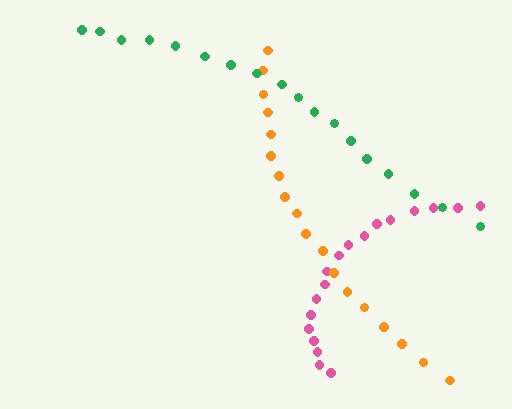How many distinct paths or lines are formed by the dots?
There are 3 distinct paths.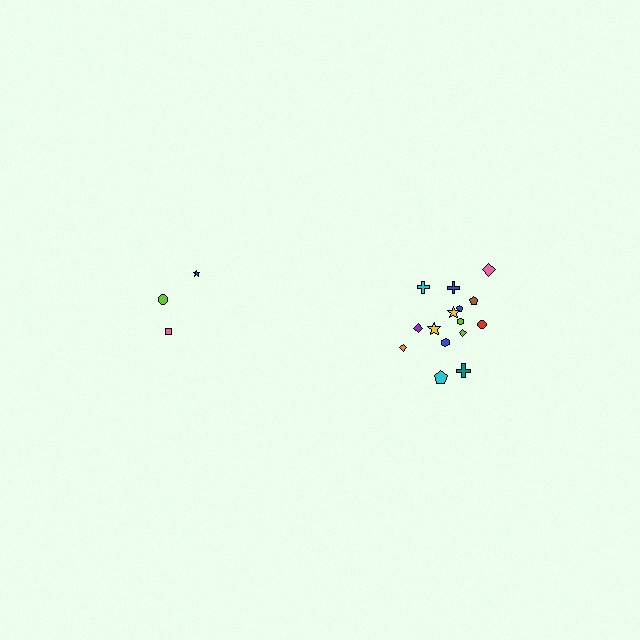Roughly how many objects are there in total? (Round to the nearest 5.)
Roughly 20 objects in total.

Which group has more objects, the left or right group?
The right group.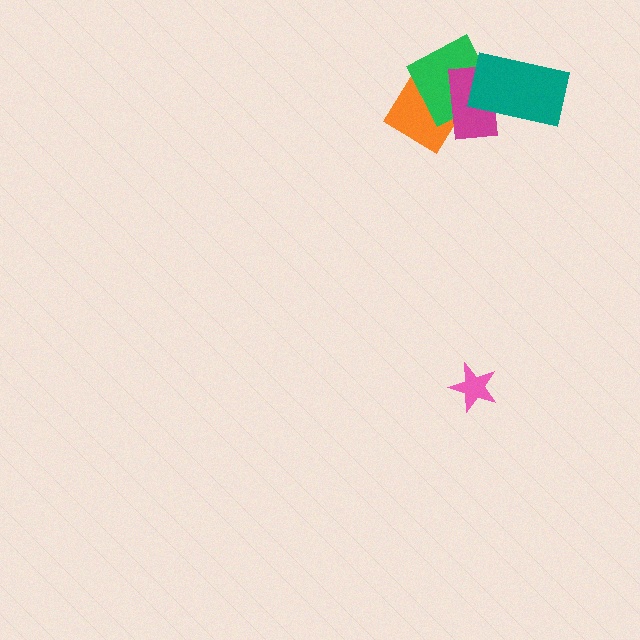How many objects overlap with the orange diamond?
2 objects overlap with the orange diamond.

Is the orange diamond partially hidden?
Yes, it is partially covered by another shape.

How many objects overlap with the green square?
3 objects overlap with the green square.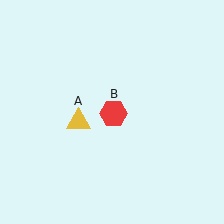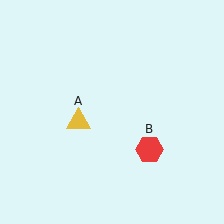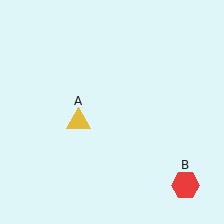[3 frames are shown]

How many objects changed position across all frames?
1 object changed position: red hexagon (object B).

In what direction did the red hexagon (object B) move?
The red hexagon (object B) moved down and to the right.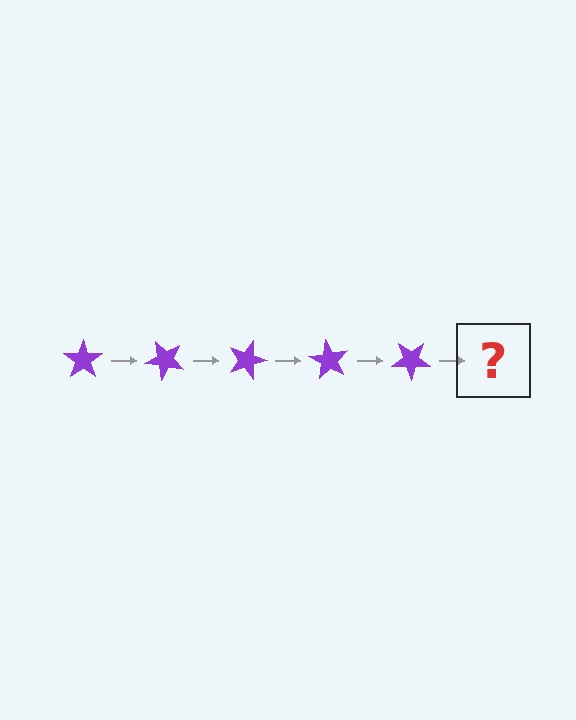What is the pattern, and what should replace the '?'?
The pattern is that the star rotates 45 degrees each step. The '?' should be a purple star rotated 225 degrees.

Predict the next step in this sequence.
The next step is a purple star rotated 225 degrees.